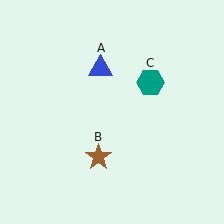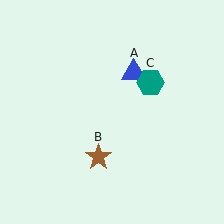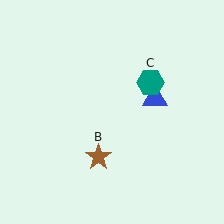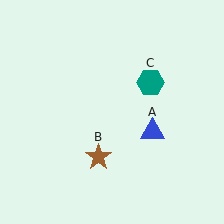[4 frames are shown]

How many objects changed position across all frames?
1 object changed position: blue triangle (object A).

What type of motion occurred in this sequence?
The blue triangle (object A) rotated clockwise around the center of the scene.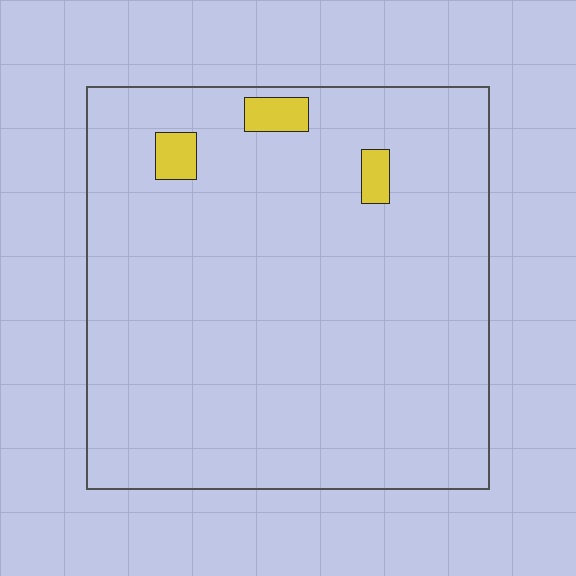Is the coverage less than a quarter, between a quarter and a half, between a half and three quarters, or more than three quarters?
Less than a quarter.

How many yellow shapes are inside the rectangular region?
3.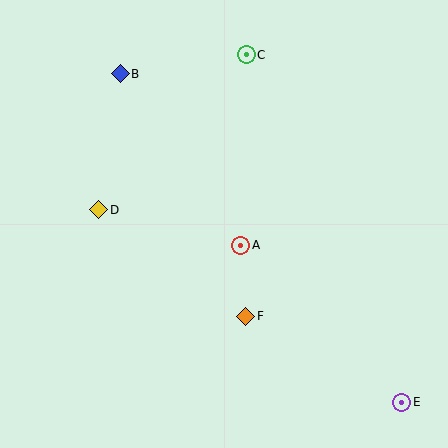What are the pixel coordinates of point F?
Point F is at (246, 316).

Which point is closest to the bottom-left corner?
Point D is closest to the bottom-left corner.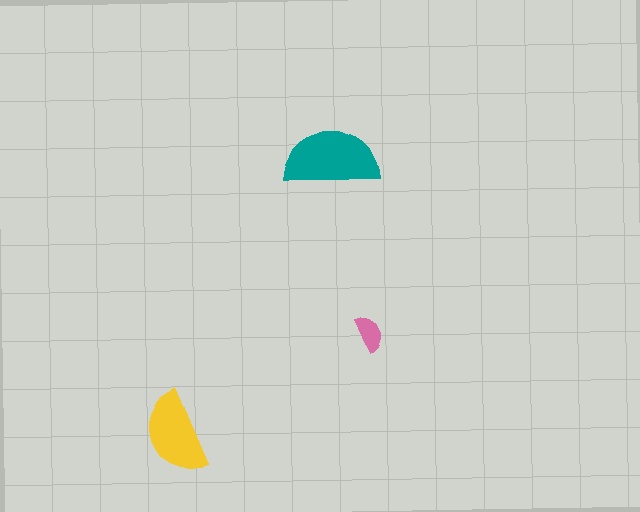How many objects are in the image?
There are 3 objects in the image.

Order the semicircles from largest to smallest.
the teal one, the yellow one, the pink one.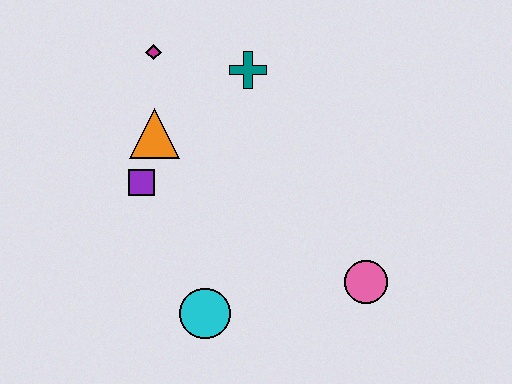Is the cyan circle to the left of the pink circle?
Yes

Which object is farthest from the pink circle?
The magenta diamond is farthest from the pink circle.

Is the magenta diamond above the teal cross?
Yes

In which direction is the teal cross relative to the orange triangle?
The teal cross is to the right of the orange triangle.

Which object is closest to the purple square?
The orange triangle is closest to the purple square.